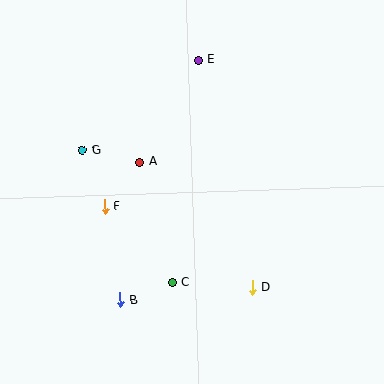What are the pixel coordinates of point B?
Point B is at (120, 300).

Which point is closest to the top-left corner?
Point G is closest to the top-left corner.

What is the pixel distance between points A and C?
The distance between A and C is 125 pixels.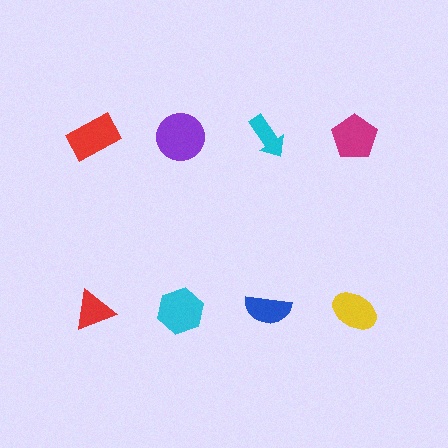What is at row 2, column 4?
A yellow ellipse.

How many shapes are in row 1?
4 shapes.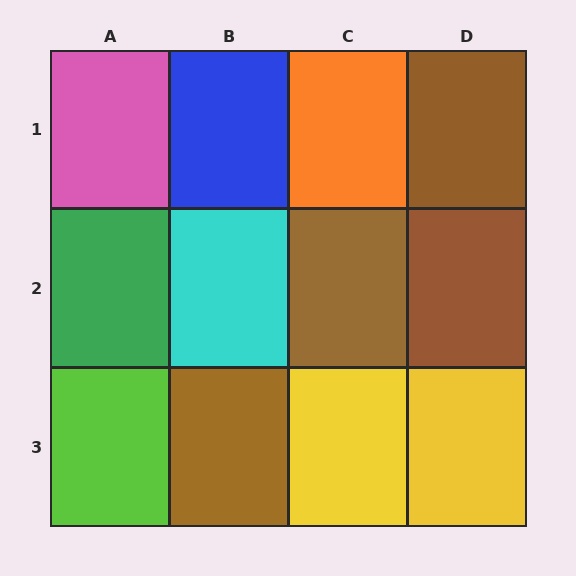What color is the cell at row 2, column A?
Green.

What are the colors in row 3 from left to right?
Lime, brown, yellow, yellow.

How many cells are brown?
4 cells are brown.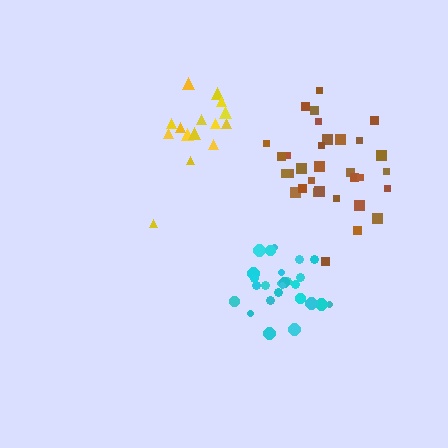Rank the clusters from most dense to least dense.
cyan, brown, yellow.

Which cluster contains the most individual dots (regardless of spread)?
Brown (32).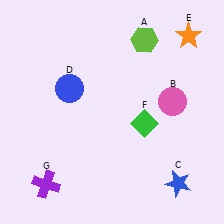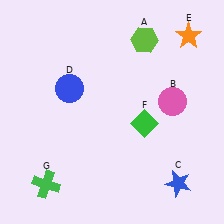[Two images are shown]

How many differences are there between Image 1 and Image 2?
There is 1 difference between the two images.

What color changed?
The cross (G) changed from purple in Image 1 to green in Image 2.